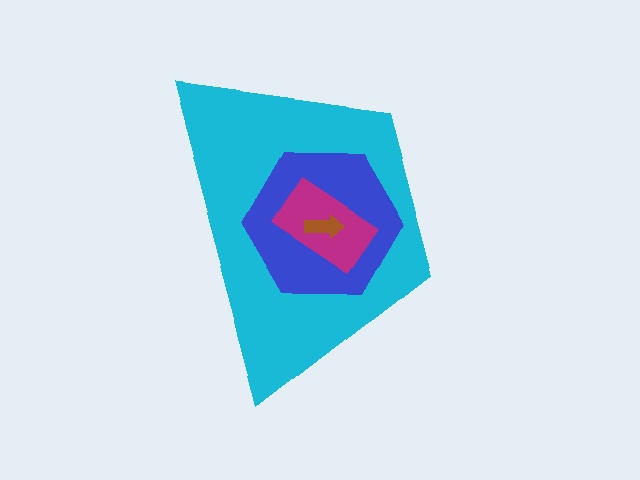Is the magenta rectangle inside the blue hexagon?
Yes.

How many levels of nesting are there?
4.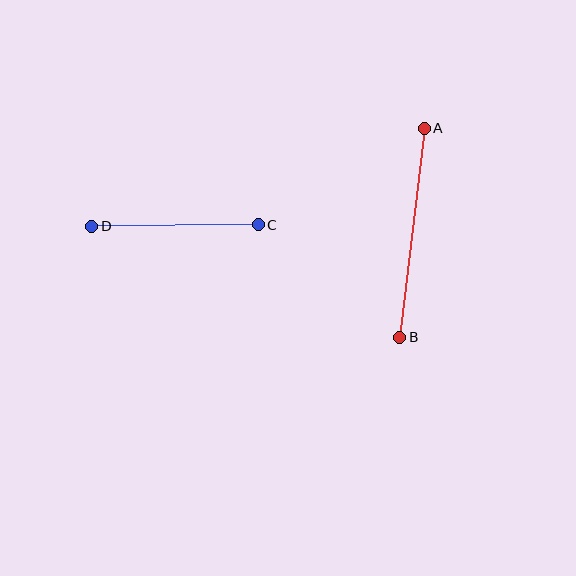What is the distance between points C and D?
The distance is approximately 166 pixels.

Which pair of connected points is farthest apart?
Points A and B are farthest apart.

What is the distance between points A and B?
The distance is approximately 210 pixels.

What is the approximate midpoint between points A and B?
The midpoint is at approximately (412, 233) pixels.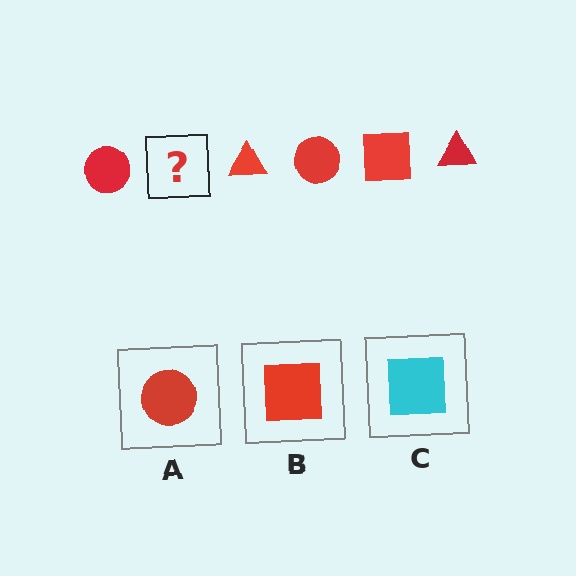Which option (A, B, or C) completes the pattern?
B.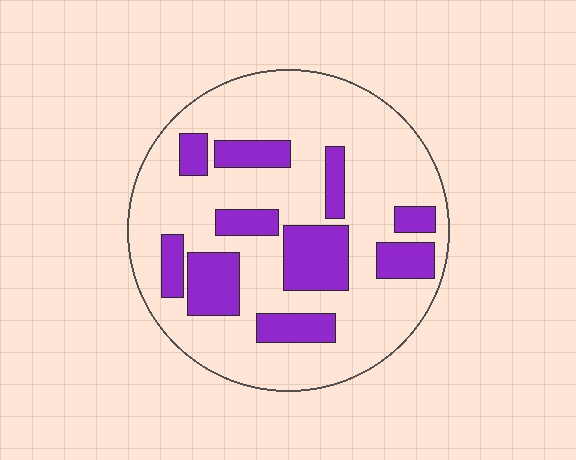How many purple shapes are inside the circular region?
10.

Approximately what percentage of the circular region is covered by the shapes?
Approximately 25%.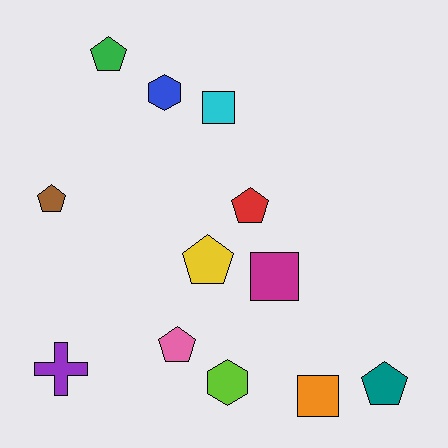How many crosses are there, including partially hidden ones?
There is 1 cross.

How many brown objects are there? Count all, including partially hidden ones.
There is 1 brown object.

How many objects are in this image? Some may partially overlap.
There are 12 objects.